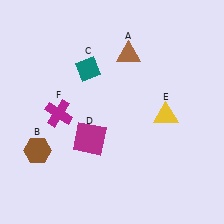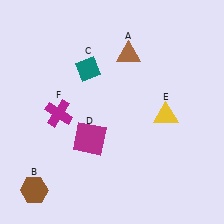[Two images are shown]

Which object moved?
The brown hexagon (B) moved down.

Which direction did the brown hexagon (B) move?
The brown hexagon (B) moved down.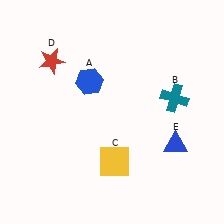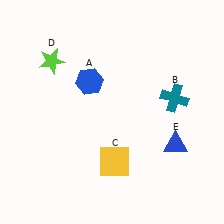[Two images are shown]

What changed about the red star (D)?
In Image 1, D is red. In Image 2, it changed to lime.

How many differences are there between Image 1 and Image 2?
There is 1 difference between the two images.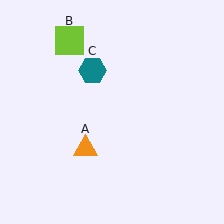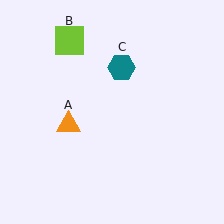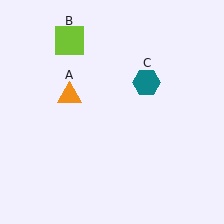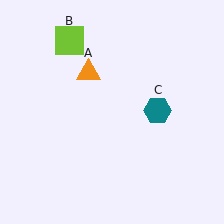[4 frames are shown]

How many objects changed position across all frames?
2 objects changed position: orange triangle (object A), teal hexagon (object C).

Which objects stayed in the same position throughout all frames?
Lime square (object B) remained stationary.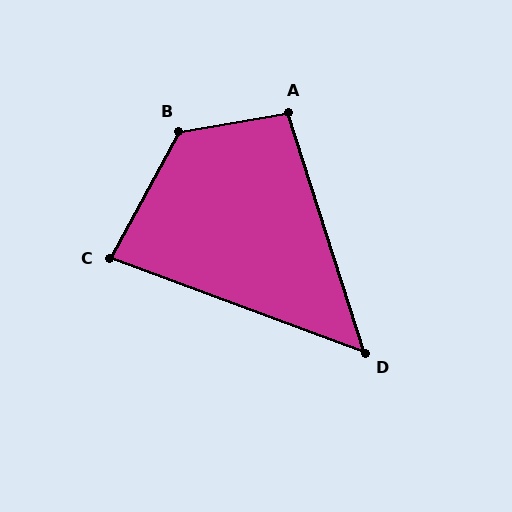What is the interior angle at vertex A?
Approximately 98 degrees (obtuse).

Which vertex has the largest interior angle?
B, at approximately 128 degrees.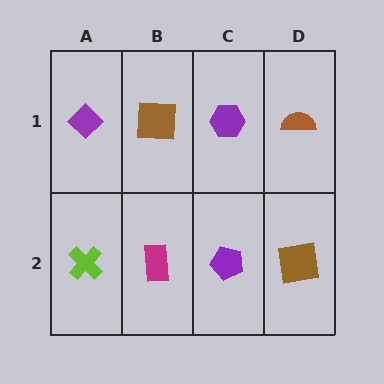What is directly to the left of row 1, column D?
A purple hexagon.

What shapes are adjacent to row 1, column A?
A lime cross (row 2, column A), a brown square (row 1, column B).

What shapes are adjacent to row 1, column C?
A purple pentagon (row 2, column C), a brown square (row 1, column B), a brown semicircle (row 1, column D).